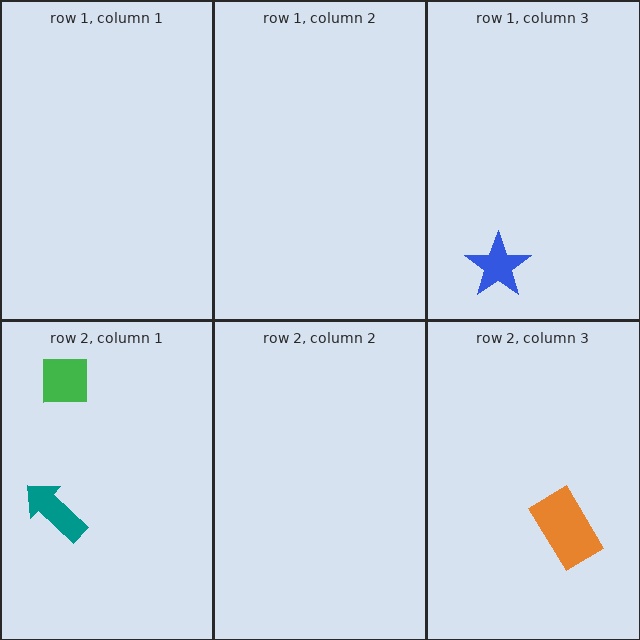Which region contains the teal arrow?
The row 2, column 1 region.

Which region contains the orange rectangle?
The row 2, column 3 region.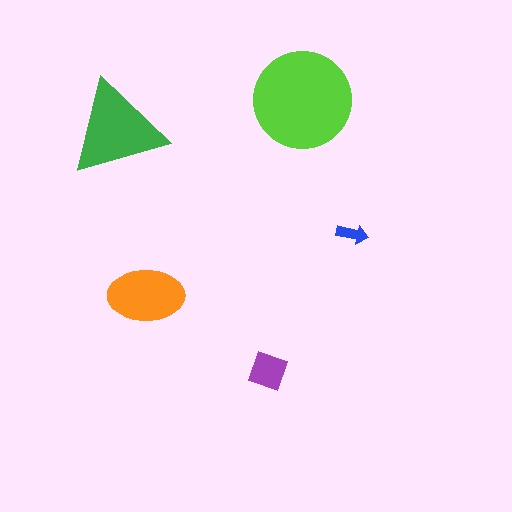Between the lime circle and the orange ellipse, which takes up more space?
The lime circle.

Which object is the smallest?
The blue arrow.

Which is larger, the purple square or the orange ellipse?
The orange ellipse.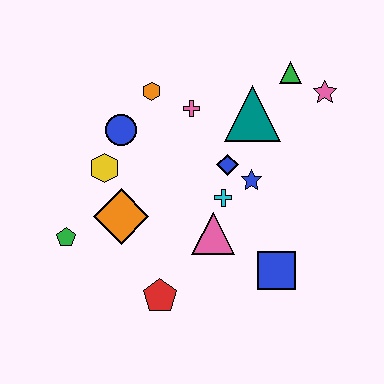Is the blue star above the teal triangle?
No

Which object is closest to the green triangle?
The pink star is closest to the green triangle.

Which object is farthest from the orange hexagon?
The blue square is farthest from the orange hexagon.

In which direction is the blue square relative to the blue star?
The blue square is below the blue star.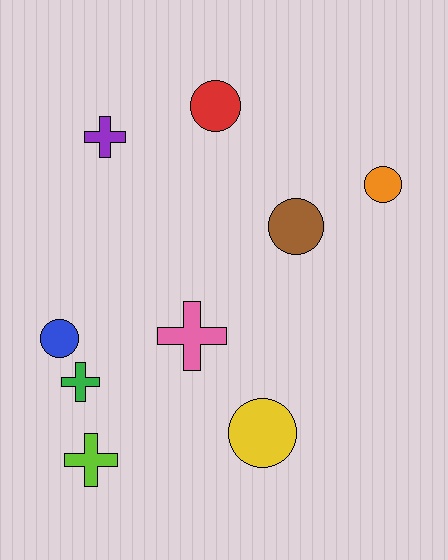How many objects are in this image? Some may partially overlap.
There are 9 objects.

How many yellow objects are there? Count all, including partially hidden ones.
There is 1 yellow object.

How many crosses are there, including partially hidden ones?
There are 4 crosses.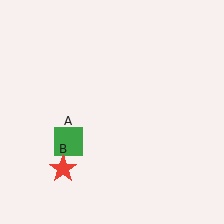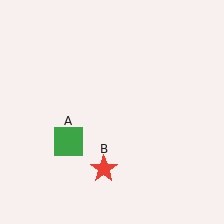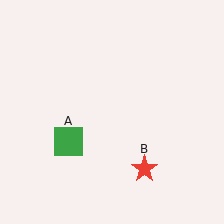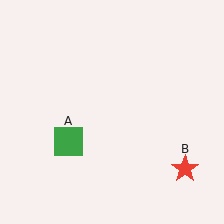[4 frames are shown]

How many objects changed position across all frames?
1 object changed position: red star (object B).